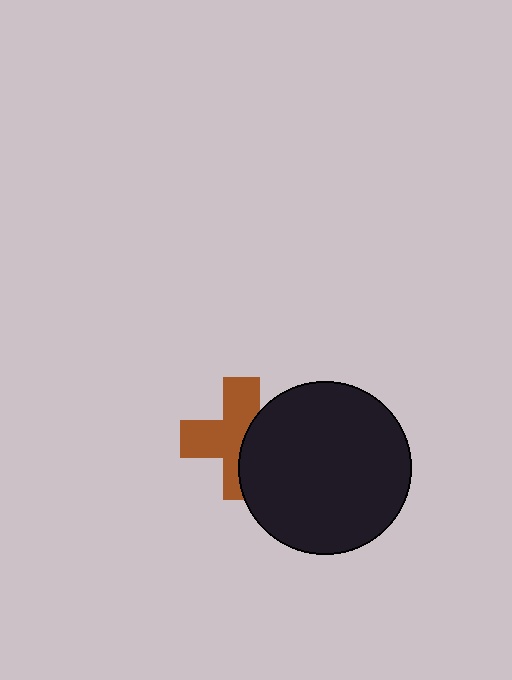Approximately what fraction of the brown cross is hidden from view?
Roughly 40% of the brown cross is hidden behind the black circle.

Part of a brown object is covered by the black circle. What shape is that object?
It is a cross.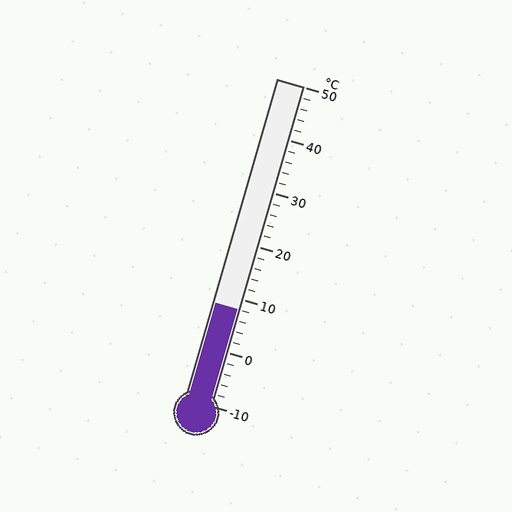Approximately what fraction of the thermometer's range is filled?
The thermometer is filled to approximately 30% of its range.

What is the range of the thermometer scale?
The thermometer scale ranges from -10°C to 50°C.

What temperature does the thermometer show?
The thermometer shows approximately 8°C.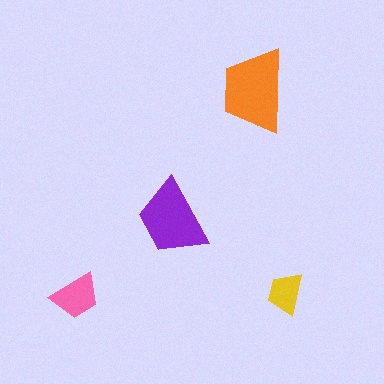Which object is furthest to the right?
The yellow trapezoid is rightmost.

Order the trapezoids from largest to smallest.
the orange one, the purple one, the pink one, the yellow one.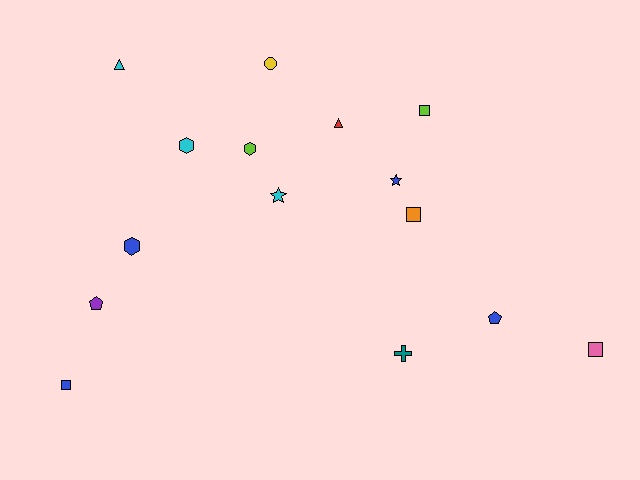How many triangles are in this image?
There are 2 triangles.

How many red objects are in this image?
There is 1 red object.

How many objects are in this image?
There are 15 objects.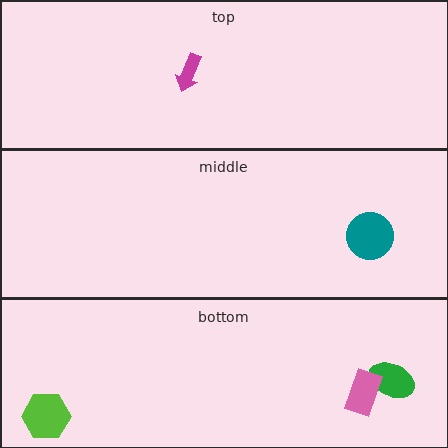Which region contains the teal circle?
The middle region.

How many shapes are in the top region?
1.